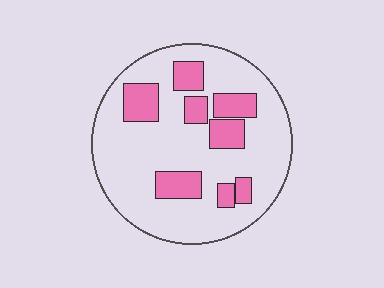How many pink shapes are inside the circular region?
8.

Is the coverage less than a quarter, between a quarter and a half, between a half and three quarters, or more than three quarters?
Less than a quarter.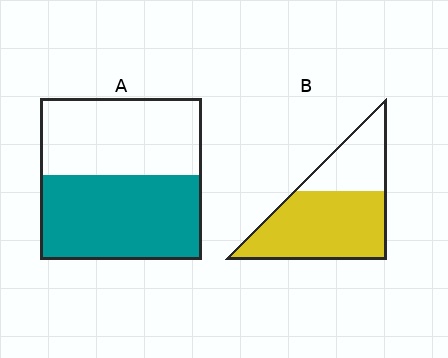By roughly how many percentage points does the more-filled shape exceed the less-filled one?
By roughly 15 percentage points (B over A).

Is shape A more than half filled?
Roughly half.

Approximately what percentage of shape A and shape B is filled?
A is approximately 50% and B is approximately 65%.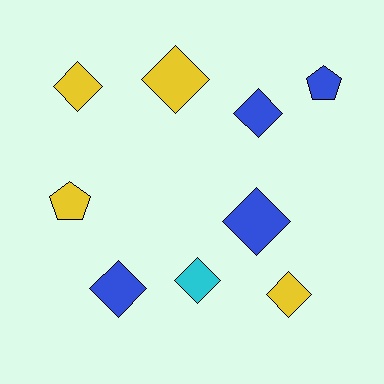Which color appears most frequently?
Blue, with 4 objects.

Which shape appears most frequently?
Diamond, with 7 objects.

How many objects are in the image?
There are 9 objects.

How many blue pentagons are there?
There is 1 blue pentagon.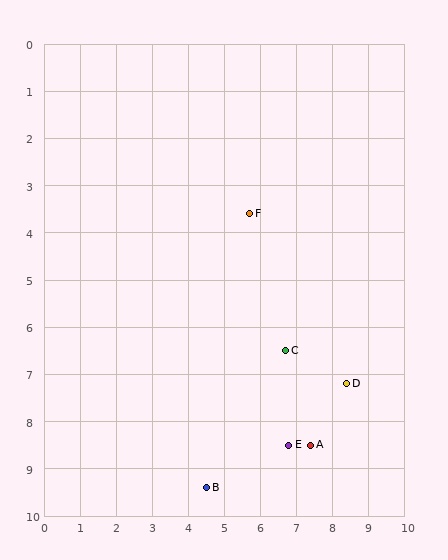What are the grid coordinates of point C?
Point C is at approximately (6.7, 6.5).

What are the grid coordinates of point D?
Point D is at approximately (8.4, 7.2).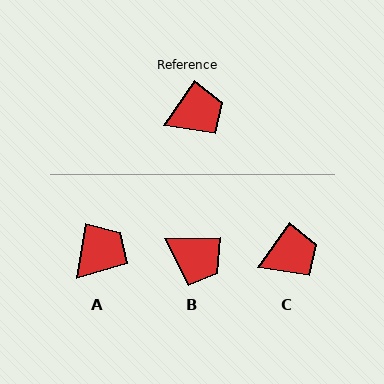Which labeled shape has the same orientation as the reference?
C.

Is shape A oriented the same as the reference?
No, it is off by about 26 degrees.